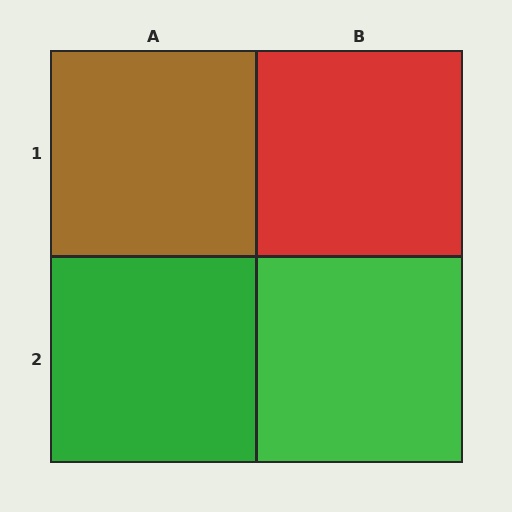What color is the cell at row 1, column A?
Brown.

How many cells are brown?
1 cell is brown.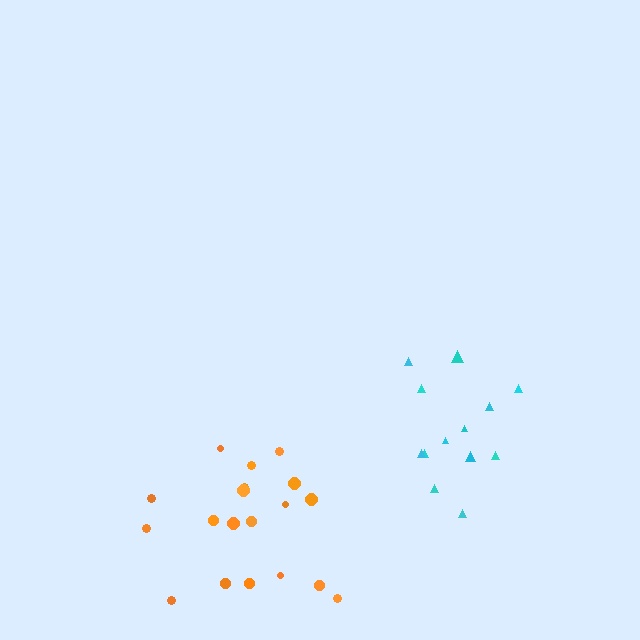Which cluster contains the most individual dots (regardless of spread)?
Orange (19).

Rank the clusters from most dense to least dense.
cyan, orange.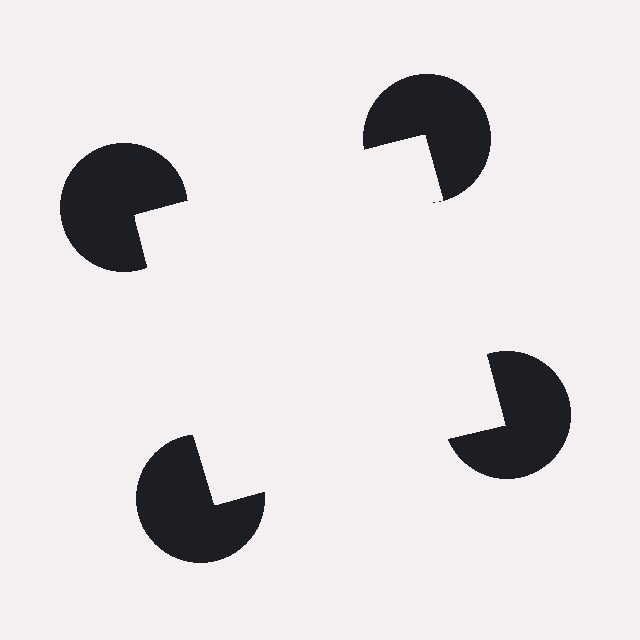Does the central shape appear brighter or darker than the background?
It typically appears slightly brighter than the background, even though no actual brightness change is drawn.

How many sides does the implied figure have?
4 sides.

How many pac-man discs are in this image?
There are 4 — one at each vertex of the illusory square.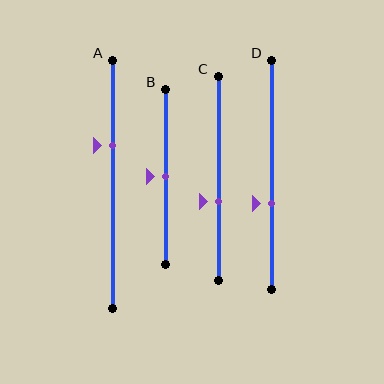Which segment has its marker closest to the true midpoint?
Segment B has its marker closest to the true midpoint.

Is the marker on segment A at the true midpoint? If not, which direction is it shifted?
No, the marker on segment A is shifted upward by about 16% of the segment length.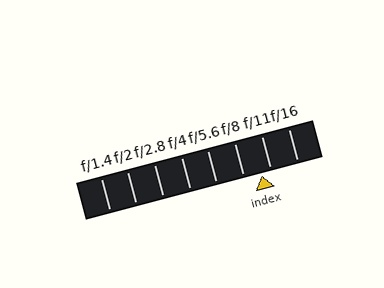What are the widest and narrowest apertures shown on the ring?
The widest aperture shown is f/1.4 and the narrowest is f/16.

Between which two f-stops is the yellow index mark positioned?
The index mark is between f/8 and f/11.